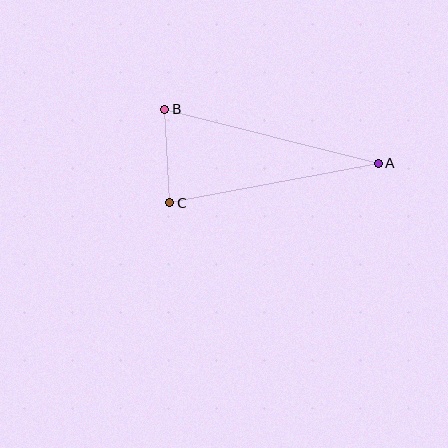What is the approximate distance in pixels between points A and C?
The distance between A and C is approximately 212 pixels.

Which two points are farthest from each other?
Points A and B are farthest from each other.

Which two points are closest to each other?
Points B and C are closest to each other.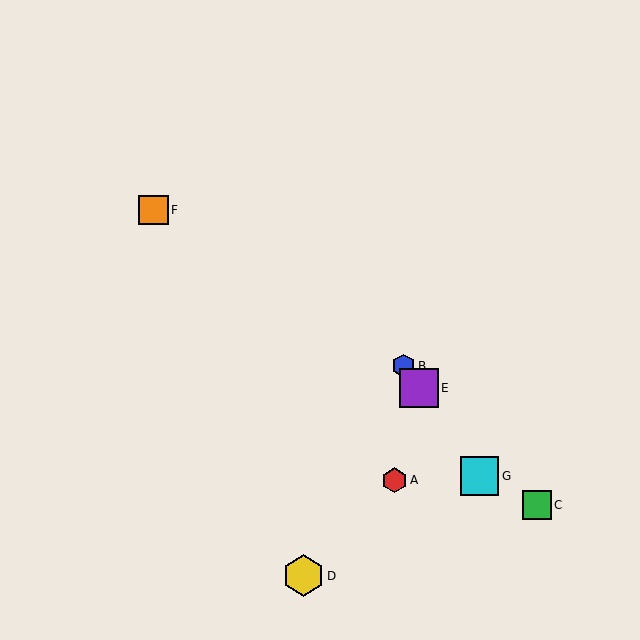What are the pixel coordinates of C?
Object C is at (537, 505).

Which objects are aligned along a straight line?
Objects B, E, G are aligned along a straight line.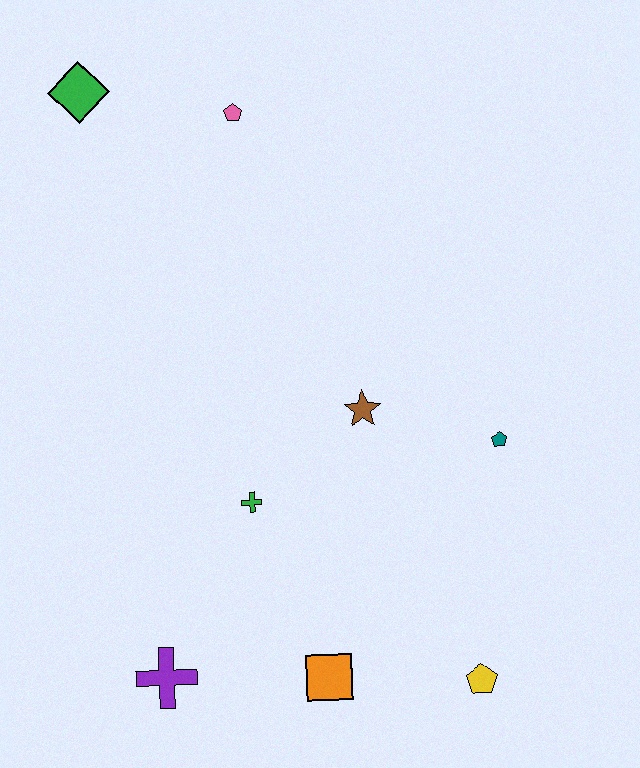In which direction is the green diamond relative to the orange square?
The green diamond is above the orange square.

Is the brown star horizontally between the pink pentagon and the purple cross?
No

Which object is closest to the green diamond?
The pink pentagon is closest to the green diamond.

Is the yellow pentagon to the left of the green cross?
No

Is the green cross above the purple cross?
Yes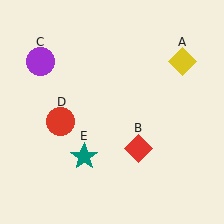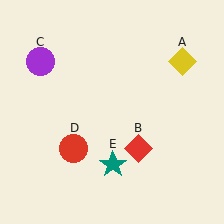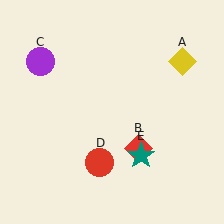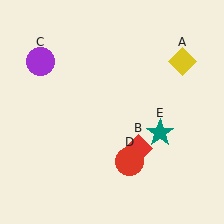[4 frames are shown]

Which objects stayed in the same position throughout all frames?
Yellow diamond (object A) and red diamond (object B) and purple circle (object C) remained stationary.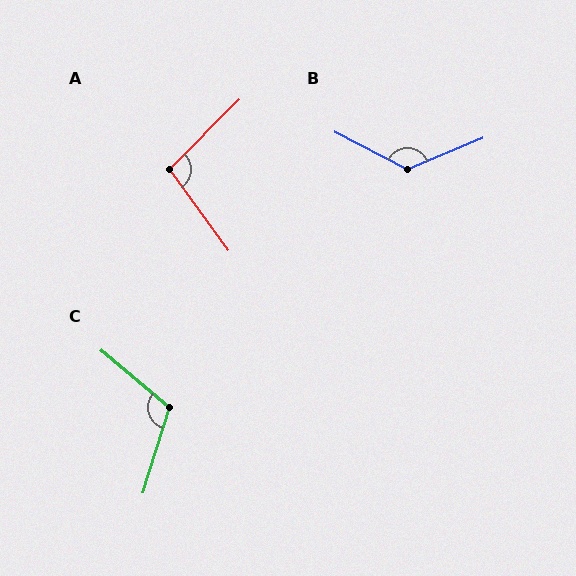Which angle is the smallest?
A, at approximately 99 degrees.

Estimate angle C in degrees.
Approximately 113 degrees.